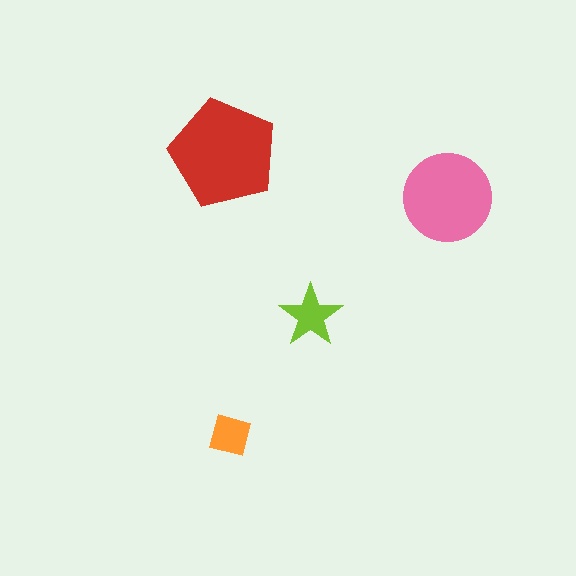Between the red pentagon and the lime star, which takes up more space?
The red pentagon.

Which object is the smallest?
The orange square.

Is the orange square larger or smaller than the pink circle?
Smaller.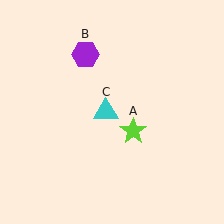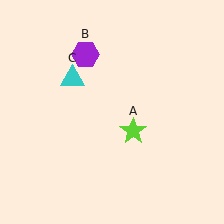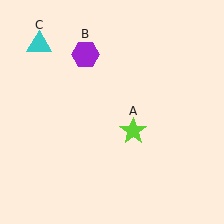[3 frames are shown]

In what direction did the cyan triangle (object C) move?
The cyan triangle (object C) moved up and to the left.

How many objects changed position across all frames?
1 object changed position: cyan triangle (object C).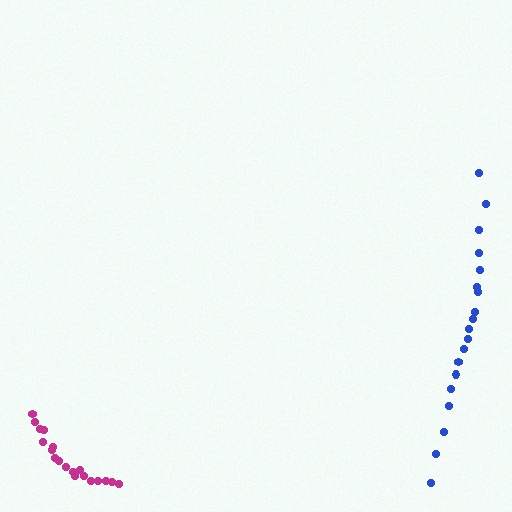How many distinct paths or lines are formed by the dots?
There are 2 distinct paths.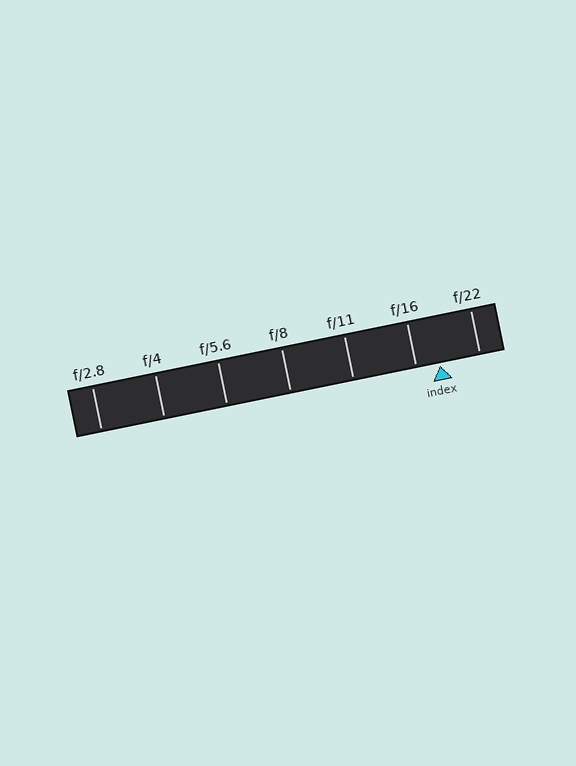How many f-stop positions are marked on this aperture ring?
There are 7 f-stop positions marked.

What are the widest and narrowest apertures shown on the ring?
The widest aperture shown is f/2.8 and the narrowest is f/22.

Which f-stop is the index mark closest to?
The index mark is closest to f/16.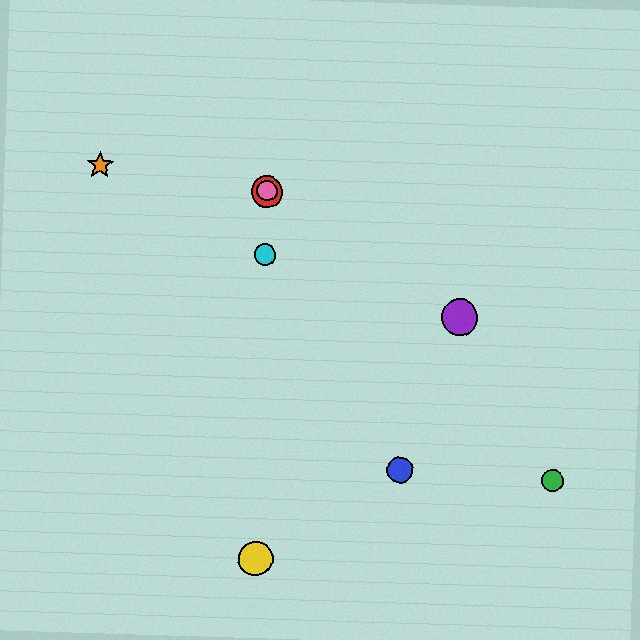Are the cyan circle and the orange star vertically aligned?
No, the cyan circle is at x≈265 and the orange star is at x≈100.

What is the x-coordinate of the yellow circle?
The yellow circle is at x≈256.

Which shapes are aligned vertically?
The red circle, the yellow circle, the cyan circle, the pink circle are aligned vertically.